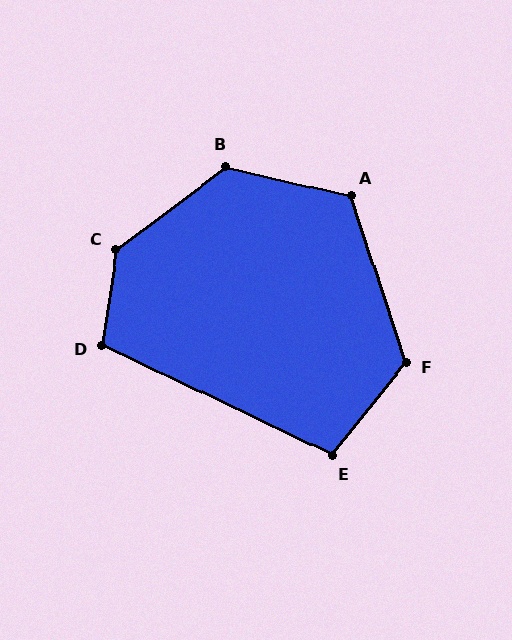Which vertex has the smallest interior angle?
E, at approximately 103 degrees.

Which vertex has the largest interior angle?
C, at approximately 136 degrees.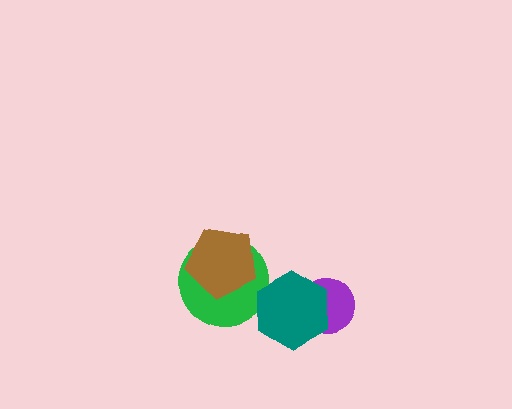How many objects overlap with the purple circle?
1 object overlaps with the purple circle.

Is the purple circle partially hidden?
Yes, it is partially covered by another shape.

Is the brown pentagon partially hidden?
No, no other shape covers it.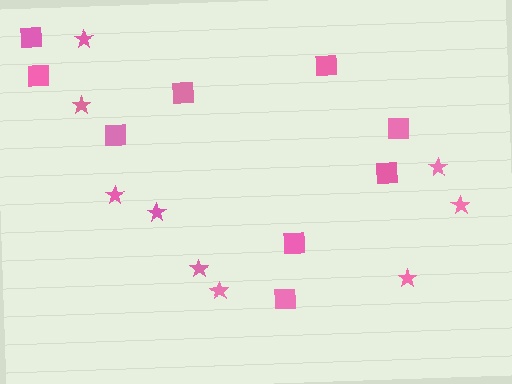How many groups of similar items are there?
There are 2 groups: one group of squares (9) and one group of stars (9).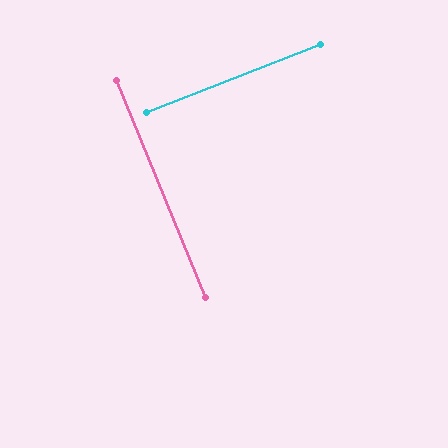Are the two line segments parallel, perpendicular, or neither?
Perpendicular — they meet at approximately 89°.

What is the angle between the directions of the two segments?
Approximately 89 degrees.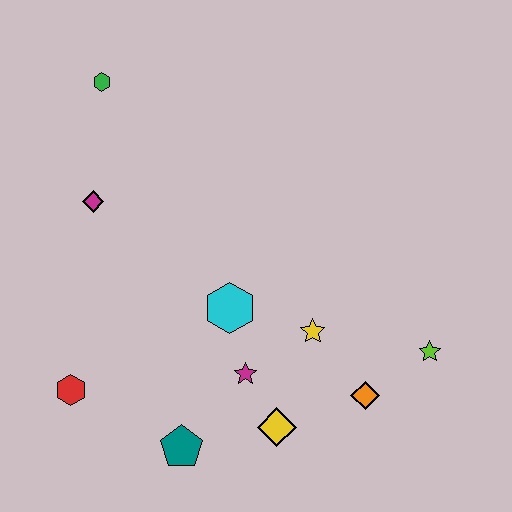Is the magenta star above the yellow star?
No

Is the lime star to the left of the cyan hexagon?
No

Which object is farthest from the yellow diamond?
The green hexagon is farthest from the yellow diamond.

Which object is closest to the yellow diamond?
The magenta star is closest to the yellow diamond.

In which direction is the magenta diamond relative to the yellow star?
The magenta diamond is to the left of the yellow star.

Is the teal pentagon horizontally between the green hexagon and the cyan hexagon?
Yes